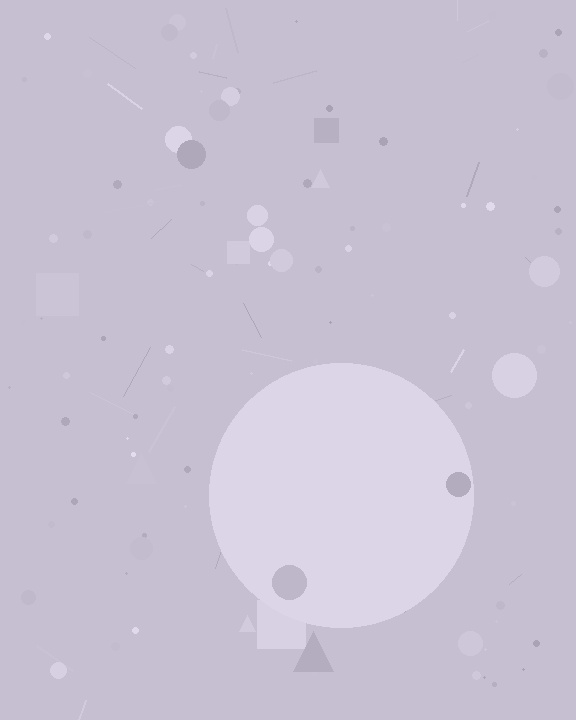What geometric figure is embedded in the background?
A circle is embedded in the background.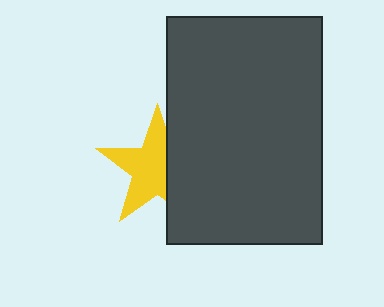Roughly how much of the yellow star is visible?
About half of it is visible (roughly 63%).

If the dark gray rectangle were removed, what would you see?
You would see the complete yellow star.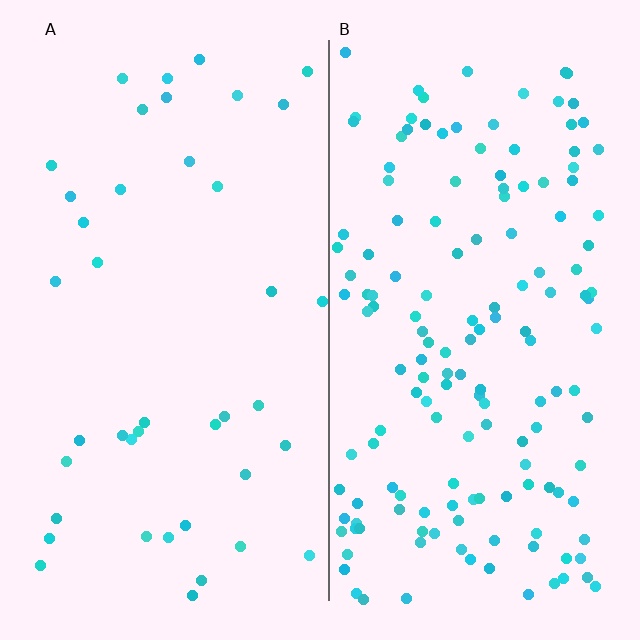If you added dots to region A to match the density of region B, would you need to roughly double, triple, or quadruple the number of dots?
Approximately quadruple.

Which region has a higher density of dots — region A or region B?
B (the right).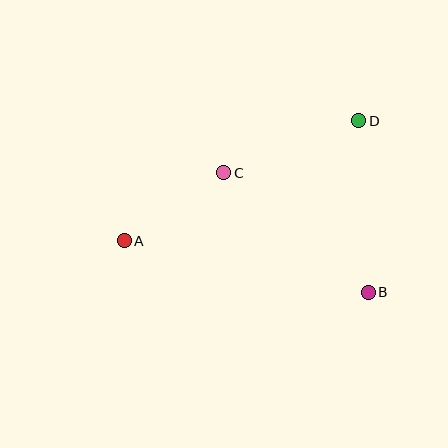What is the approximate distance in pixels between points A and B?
The distance between A and B is approximately 249 pixels.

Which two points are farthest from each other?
Points A and D are farthest from each other.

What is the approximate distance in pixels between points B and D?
The distance between B and D is approximately 172 pixels.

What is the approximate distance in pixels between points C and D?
The distance between C and D is approximately 145 pixels.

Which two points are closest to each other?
Points A and C are closest to each other.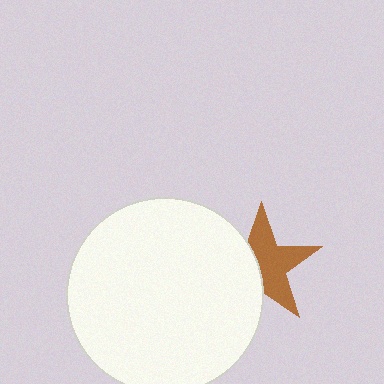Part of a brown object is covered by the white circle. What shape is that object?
It is a star.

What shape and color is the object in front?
The object in front is a white circle.